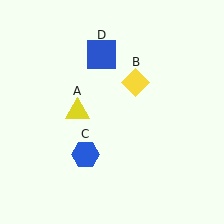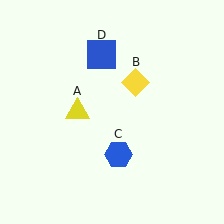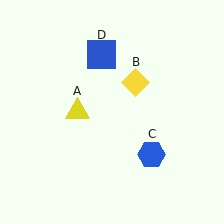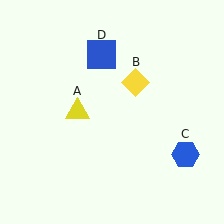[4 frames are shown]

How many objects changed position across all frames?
1 object changed position: blue hexagon (object C).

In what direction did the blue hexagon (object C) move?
The blue hexagon (object C) moved right.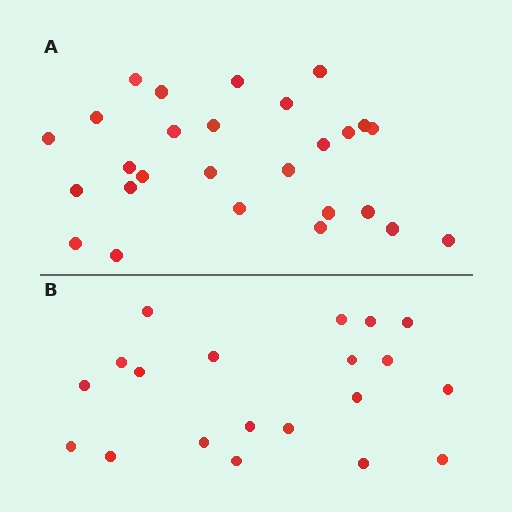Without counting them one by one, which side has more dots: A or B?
Region A (the top region) has more dots.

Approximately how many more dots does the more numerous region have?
Region A has roughly 8 or so more dots than region B.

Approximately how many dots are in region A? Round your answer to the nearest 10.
About 30 dots. (The exact count is 27, which rounds to 30.)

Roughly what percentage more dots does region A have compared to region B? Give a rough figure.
About 35% more.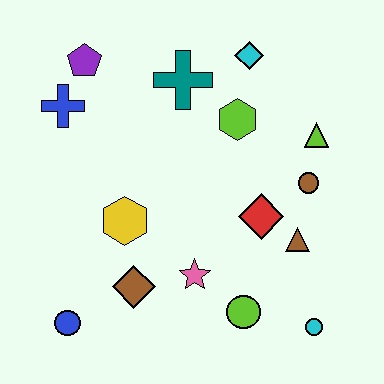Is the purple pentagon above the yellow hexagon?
Yes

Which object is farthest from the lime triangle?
The blue circle is farthest from the lime triangle.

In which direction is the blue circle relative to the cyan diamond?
The blue circle is below the cyan diamond.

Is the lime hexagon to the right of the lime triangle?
No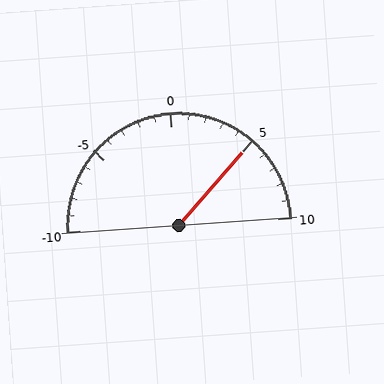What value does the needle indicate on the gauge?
The needle indicates approximately 5.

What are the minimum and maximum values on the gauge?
The gauge ranges from -10 to 10.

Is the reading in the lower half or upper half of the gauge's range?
The reading is in the upper half of the range (-10 to 10).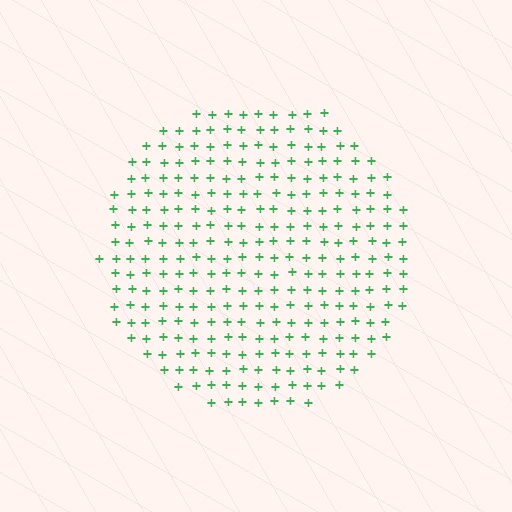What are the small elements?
The small elements are plus signs.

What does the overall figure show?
The overall figure shows a circle.